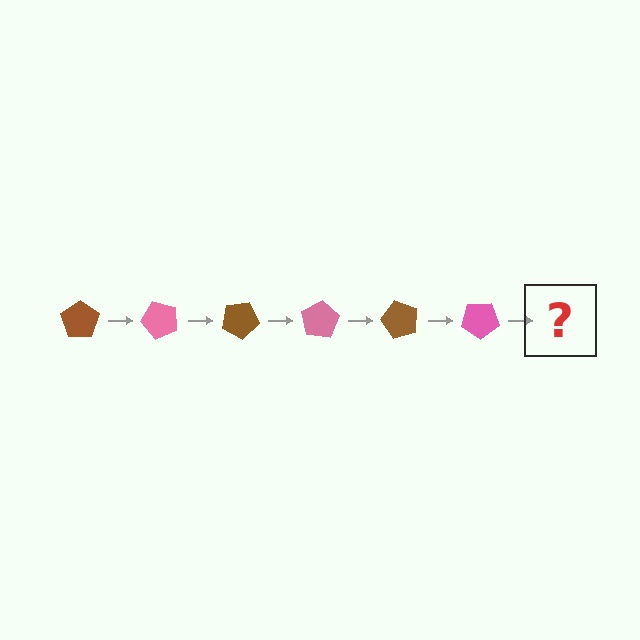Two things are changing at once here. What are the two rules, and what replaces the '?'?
The two rules are that it rotates 50 degrees each step and the color cycles through brown and pink. The '?' should be a brown pentagon, rotated 300 degrees from the start.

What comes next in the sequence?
The next element should be a brown pentagon, rotated 300 degrees from the start.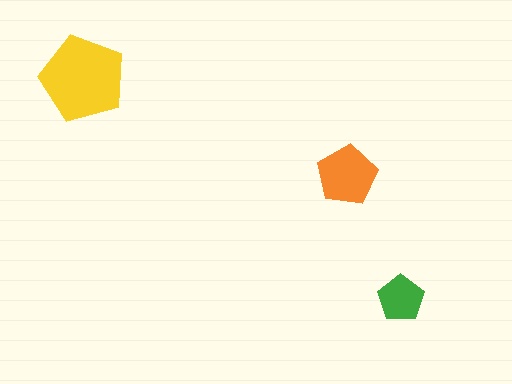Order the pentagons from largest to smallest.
the yellow one, the orange one, the green one.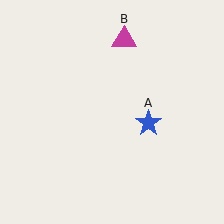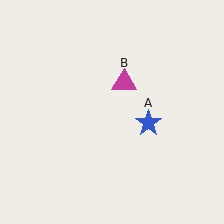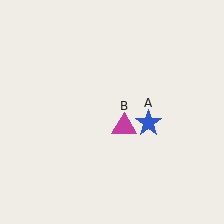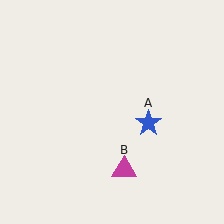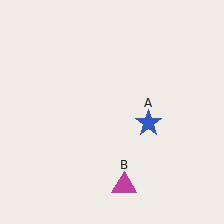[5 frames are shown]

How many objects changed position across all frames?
1 object changed position: magenta triangle (object B).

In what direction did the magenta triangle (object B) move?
The magenta triangle (object B) moved down.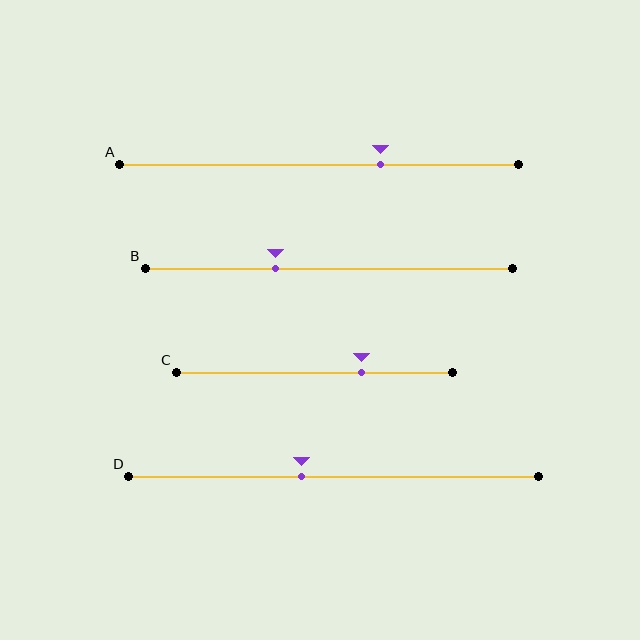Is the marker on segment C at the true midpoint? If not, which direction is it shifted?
No, the marker on segment C is shifted to the right by about 17% of the segment length.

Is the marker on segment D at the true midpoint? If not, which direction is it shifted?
No, the marker on segment D is shifted to the left by about 8% of the segment length.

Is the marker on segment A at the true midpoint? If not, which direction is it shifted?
No, the marker on segment A is shifted to the right by about 15% of the segment length.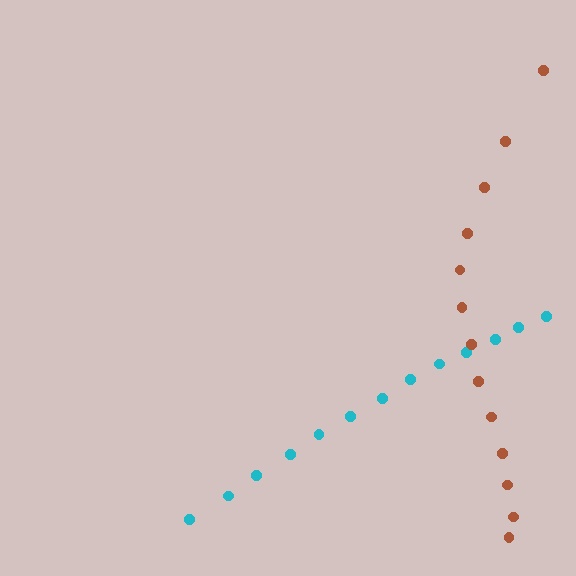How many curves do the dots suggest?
There are 2 distinct paths.